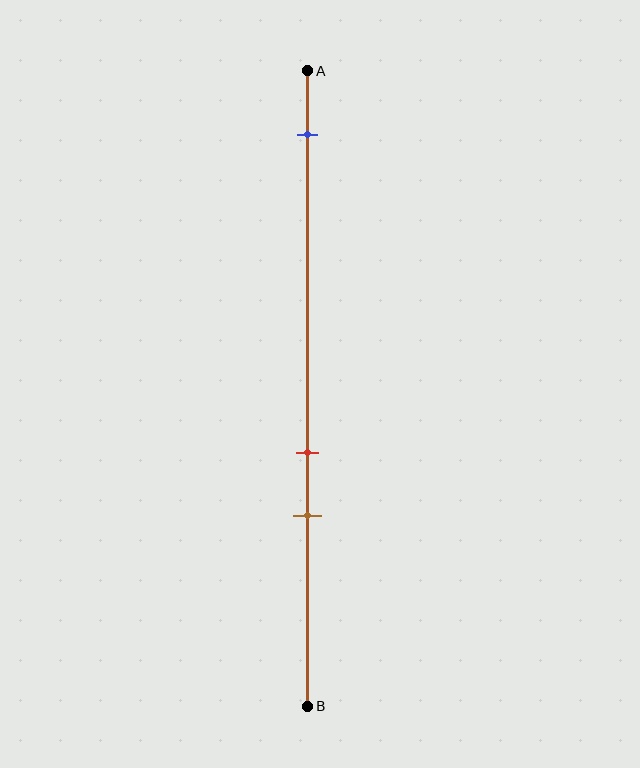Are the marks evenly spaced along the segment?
No, the marks are not evenly spaced.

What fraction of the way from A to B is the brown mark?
The brown mark is approximately 70% (0.7) of the way from A to B.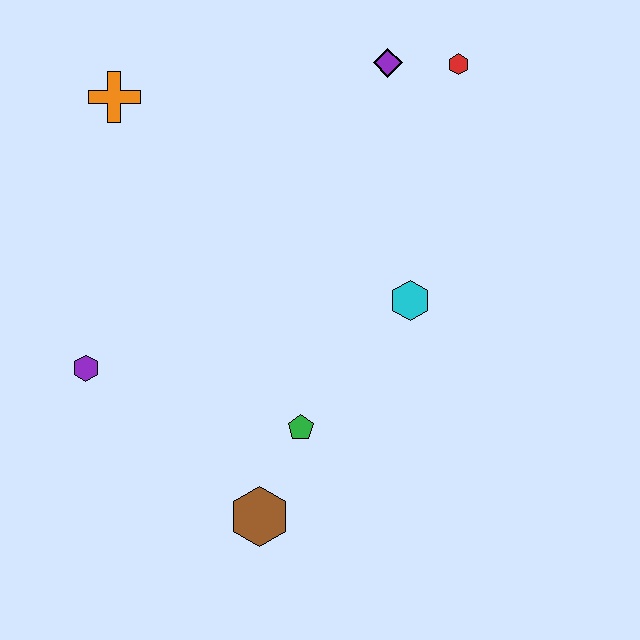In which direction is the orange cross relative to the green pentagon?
The orange cross is above the green pentagon.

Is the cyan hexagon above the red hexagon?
No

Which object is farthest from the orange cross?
The brown hexagon is farthest from the orange cross.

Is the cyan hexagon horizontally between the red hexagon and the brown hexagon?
Yes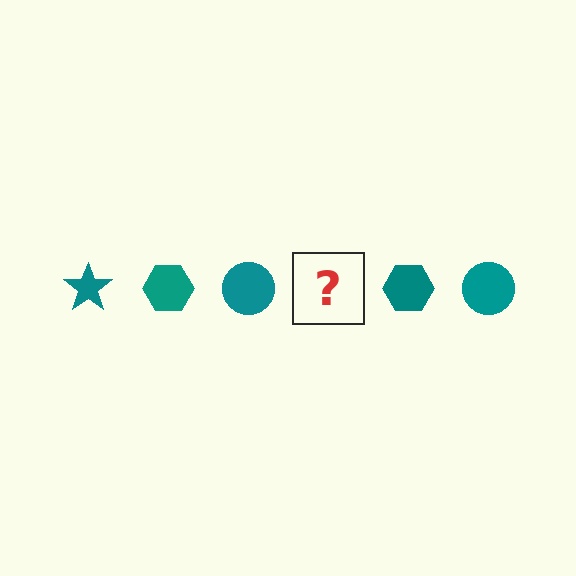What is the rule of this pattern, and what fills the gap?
The rule is that the pattern cycles through star, hexagon, circle shapes in teal. The gap should be filled with a teal star.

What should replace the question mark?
The question mark should be replaced with a teal star.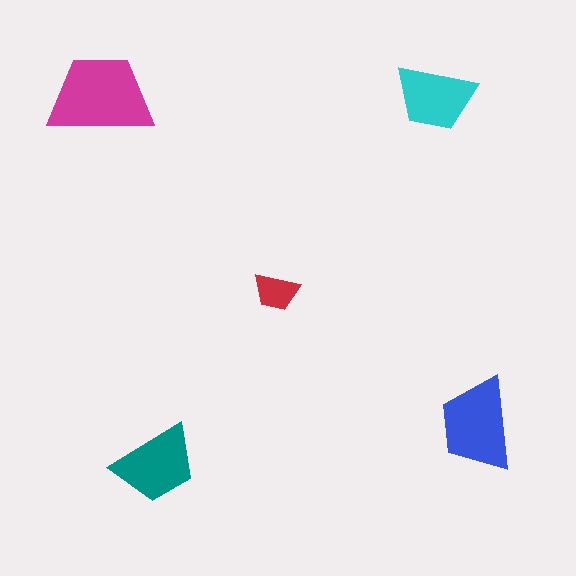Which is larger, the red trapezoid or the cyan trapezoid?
The cyan one.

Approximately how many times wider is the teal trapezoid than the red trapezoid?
About 2 times wider.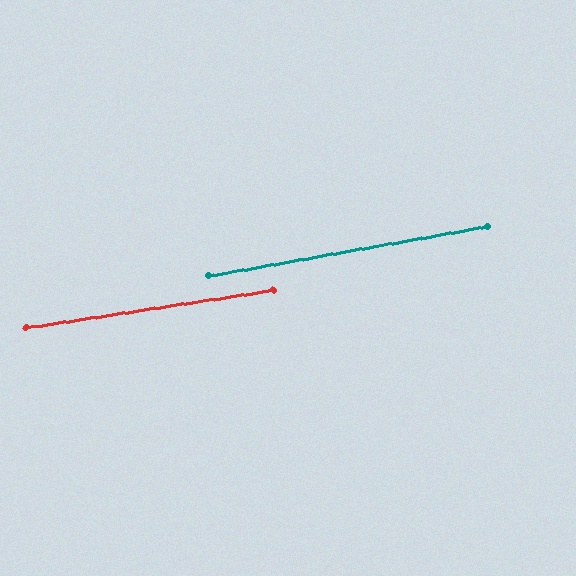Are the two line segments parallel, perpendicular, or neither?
Parallel — their directions differ by only 1.7°.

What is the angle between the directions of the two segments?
Approximately 2 degrees.